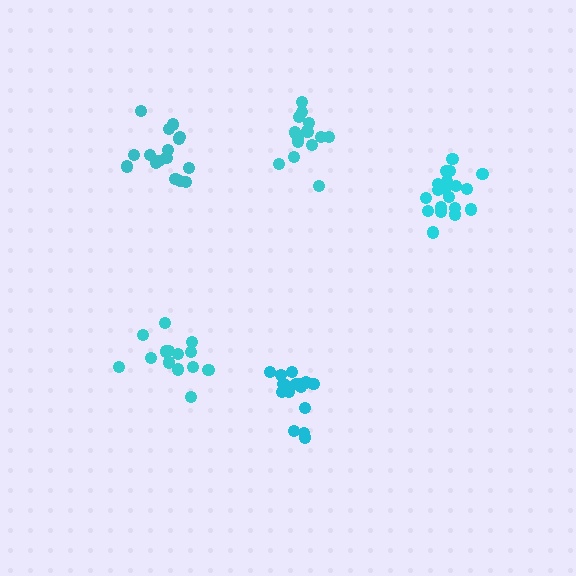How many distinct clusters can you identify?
There are 5 distinct clusters.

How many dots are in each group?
Group 1: 16 dots, Group 2: 14 dots, Group 3: 16 dots, Group 4: 19 dots, Group 5: 15 dots (80 total).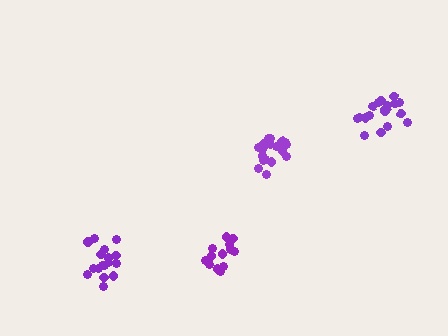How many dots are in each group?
Group 1: 19 dots, Group 2: 17 dots, Group 3: 14 dots, Group 4: 18 dots (68 total).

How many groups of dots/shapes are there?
There are 4 groups.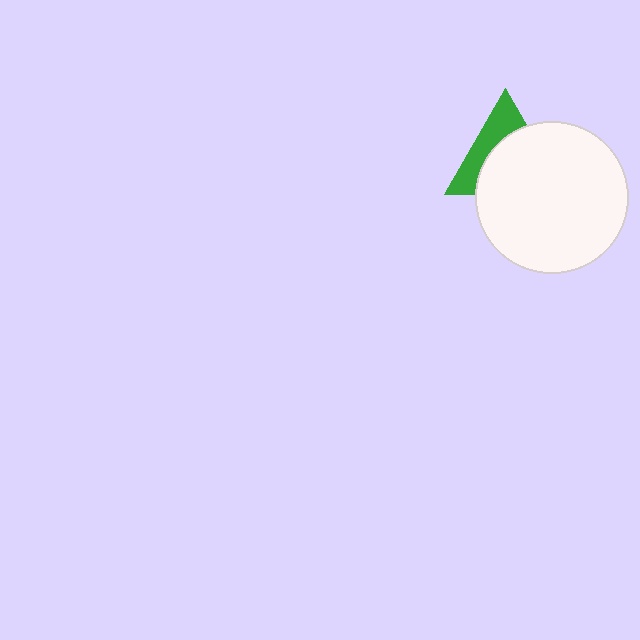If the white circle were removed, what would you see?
You would see the complete green triangle.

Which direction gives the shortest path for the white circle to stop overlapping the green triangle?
Moving down gives the shortest separation.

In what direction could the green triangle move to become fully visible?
The green triangle could move up. That would shift it out from behind the white circle entirely.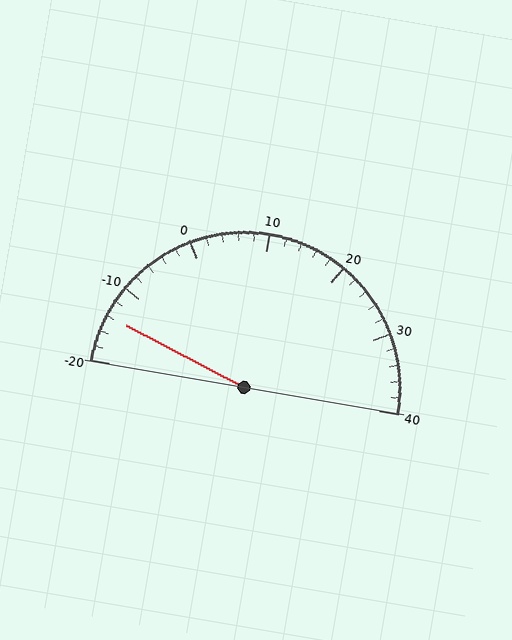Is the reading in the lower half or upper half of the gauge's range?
The reading is in the lower half of the range (-20 to 40).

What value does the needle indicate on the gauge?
The needle indicates approximately -14.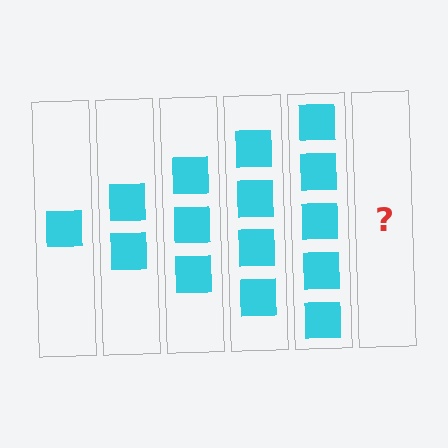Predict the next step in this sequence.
The next step is 6 squares.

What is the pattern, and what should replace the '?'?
The pattern is that each step adds one more square. The '?' should be 6 squares.